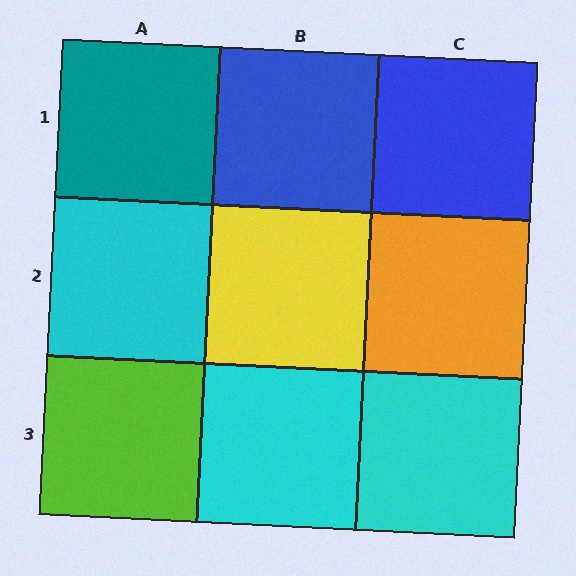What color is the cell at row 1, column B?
Blue.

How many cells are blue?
2 cells are blue.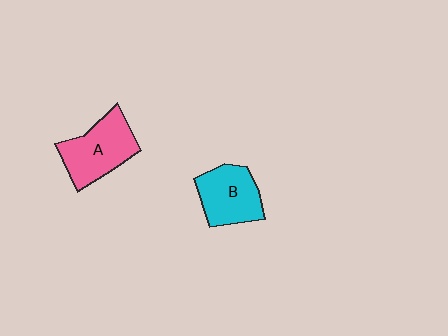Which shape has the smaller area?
Shape B (cyan).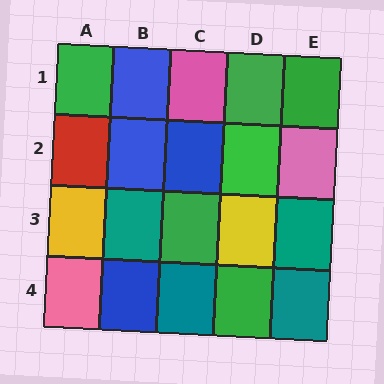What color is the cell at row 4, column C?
Teal.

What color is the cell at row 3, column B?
Teal.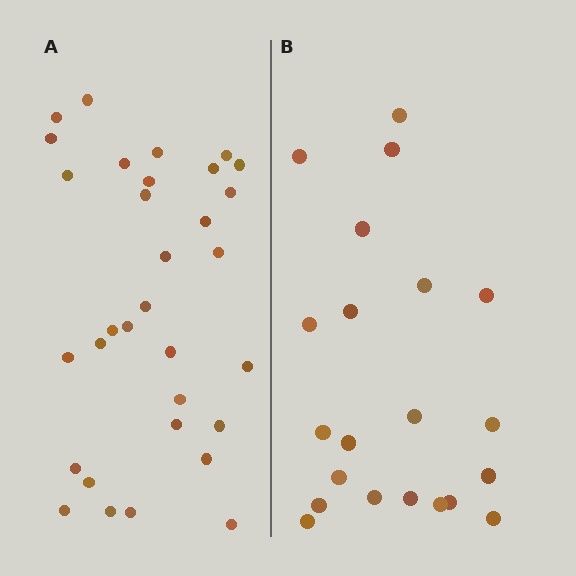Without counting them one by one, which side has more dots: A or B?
Region A (the left region) has more dots.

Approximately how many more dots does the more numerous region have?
Region A has roughly 12 or so more dots than region B.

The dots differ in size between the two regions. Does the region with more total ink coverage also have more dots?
No. Region B has more total ink coverage because its dots are larger, but region A actually contains more individual dots. Total area can be misleading — the number of items is what matters here.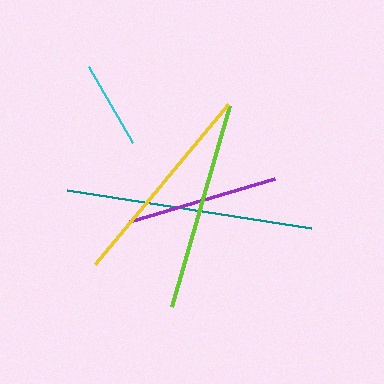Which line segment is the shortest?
The cyan line is the shortest at approximately 87 pixels.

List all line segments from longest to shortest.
From longest to shortest: teal, lime, yellow, purple, cyan.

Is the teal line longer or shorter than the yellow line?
The teal line is longer than the yellow line.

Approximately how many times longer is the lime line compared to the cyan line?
The lime line is approximately 2.4 times the length of the cyan line.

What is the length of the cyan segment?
The cyan segment is approximately 87 pixels long.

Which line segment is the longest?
The teal line is the longest at approximately 247 pixels.